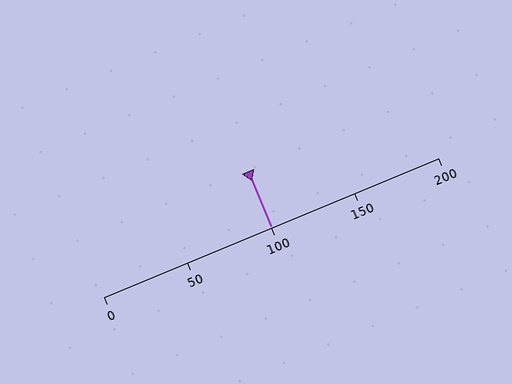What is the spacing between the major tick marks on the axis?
The major ticks are spaced 50 apart.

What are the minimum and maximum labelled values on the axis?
The axis runs from 0 to 200.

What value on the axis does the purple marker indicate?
The marker indicates approximately 100.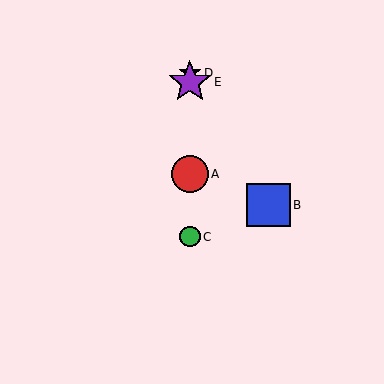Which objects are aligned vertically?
Objects A, C, D, E are aligned vertically.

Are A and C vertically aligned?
Yes, both are at x≈190.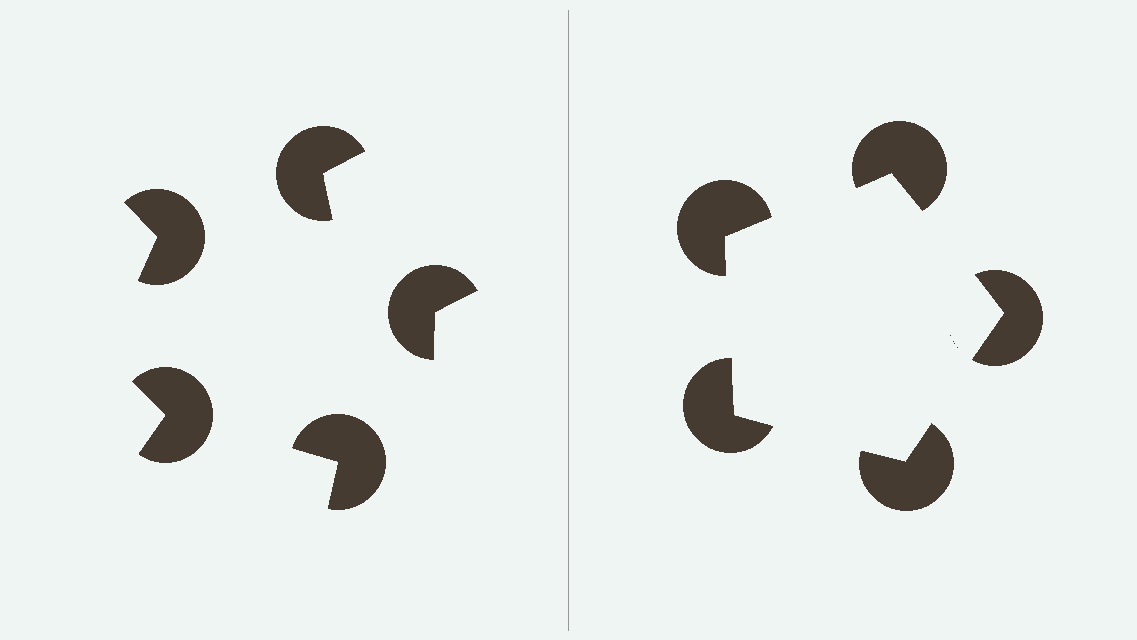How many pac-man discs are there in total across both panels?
10 — 5 on each side.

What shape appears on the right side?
An illusory pentagon.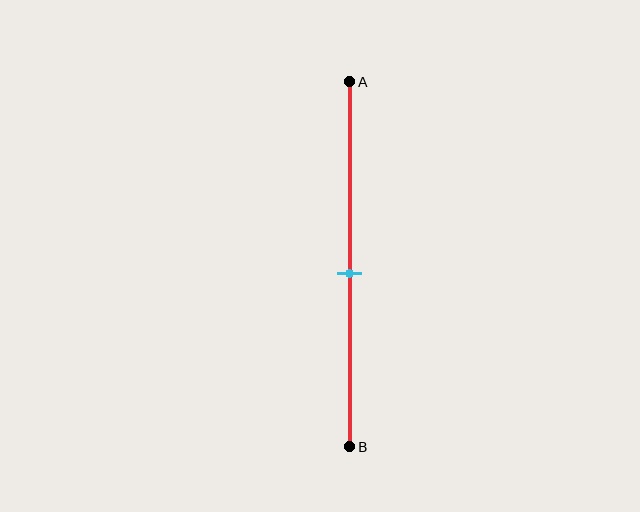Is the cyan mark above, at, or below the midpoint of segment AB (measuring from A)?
The cyan mark is approximately at the midpoint of segment AB.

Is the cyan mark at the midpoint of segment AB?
Yes, the mark is approximately at the midpoint.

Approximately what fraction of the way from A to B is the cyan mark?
The cyan mark is approximately 55% of the way from A to B.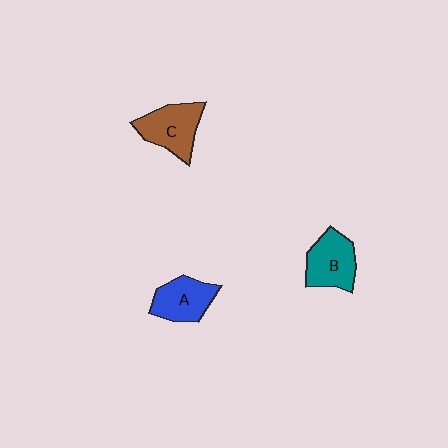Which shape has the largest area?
Shape C (brown).